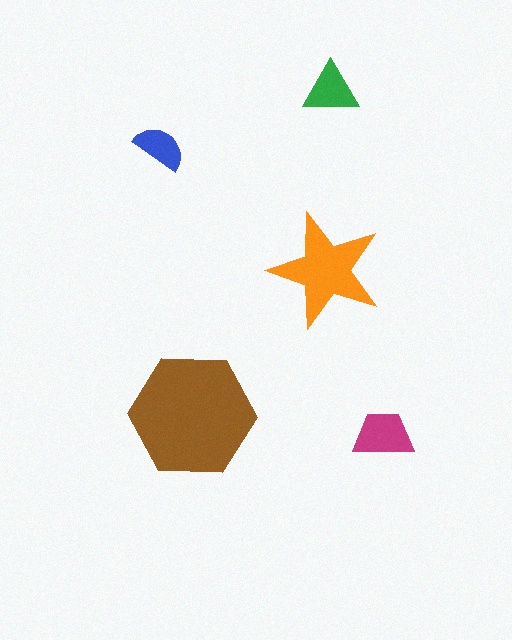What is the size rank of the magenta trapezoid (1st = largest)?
3rd.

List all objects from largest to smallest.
The brown hexagon, the orange star, the magenta trapezoid, the green triangle, the blue semicircle.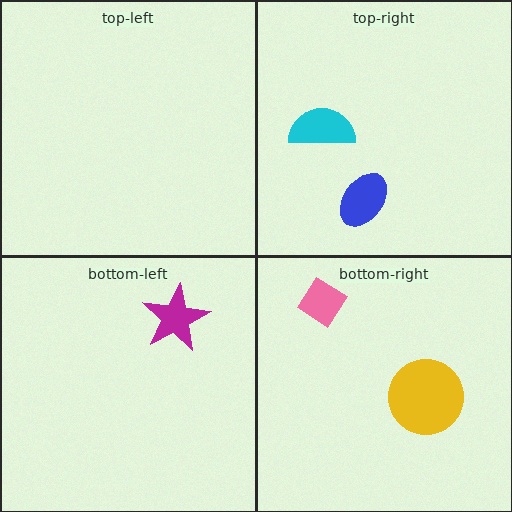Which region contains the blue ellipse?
The top-right region.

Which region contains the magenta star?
The bottom-left region.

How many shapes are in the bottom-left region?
1.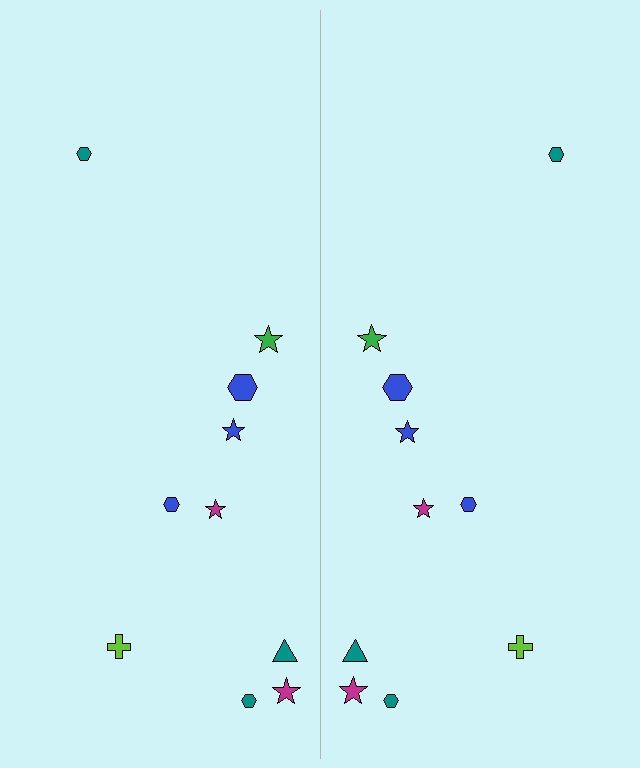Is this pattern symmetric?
Yes, this pattern has bilateral (reflection) symmetry.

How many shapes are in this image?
There are 20 shapes in this image.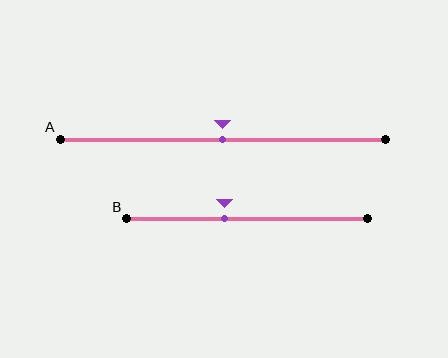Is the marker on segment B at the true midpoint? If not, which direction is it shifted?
No, the marker on segment B is shifted to the left by about 9% of the segment length.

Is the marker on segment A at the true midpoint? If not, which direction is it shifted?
Yes, the marker on segment A is at the true midpoint.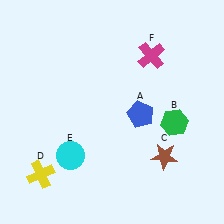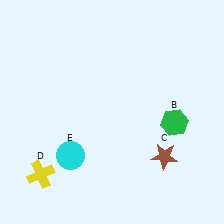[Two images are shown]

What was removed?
The blue pentagon (A), the magenta cross (F) were removed in Image 2.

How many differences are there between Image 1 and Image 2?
There are 2 differences between the two images.